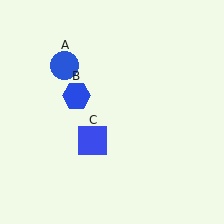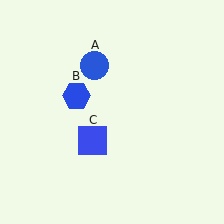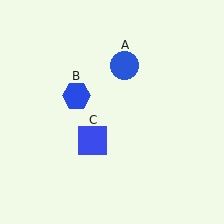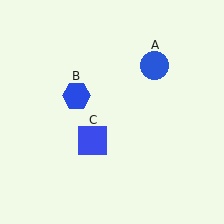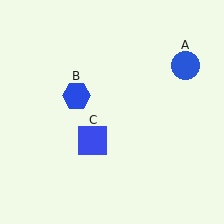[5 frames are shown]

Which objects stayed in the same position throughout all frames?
Blue hexagon (object B) and blue square (object C) remained stationary.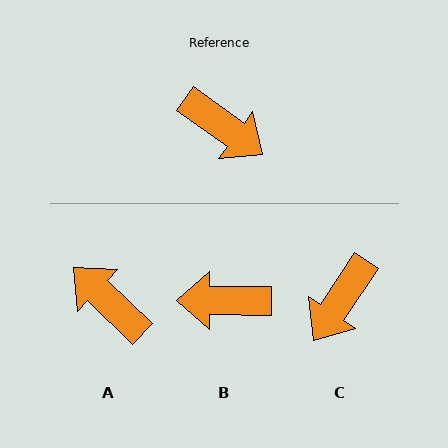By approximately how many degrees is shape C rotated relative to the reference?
Approximately 88 degrees clockwise.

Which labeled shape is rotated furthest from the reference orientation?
A, about 172 degrees away.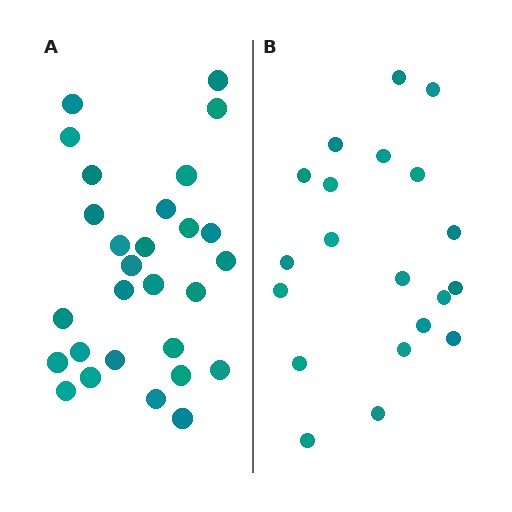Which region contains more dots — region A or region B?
Region A (the left region) has more dots.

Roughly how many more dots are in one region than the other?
Region A has roughly 8 or so more dots than region B.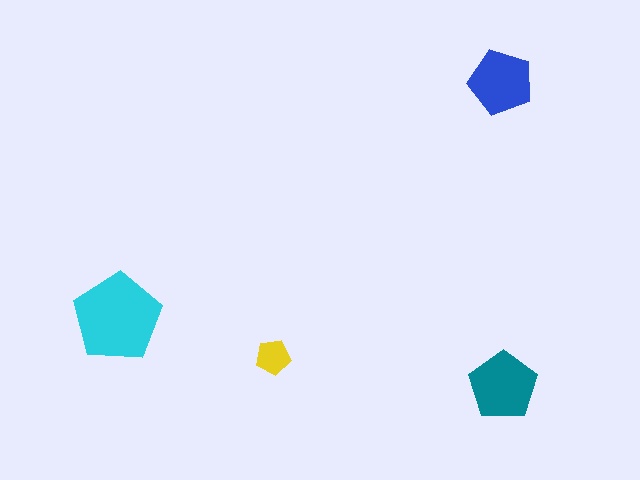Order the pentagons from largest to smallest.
the cyan one, the teal one, the blue one, the yellow one.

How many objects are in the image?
There are 4 objects in the image.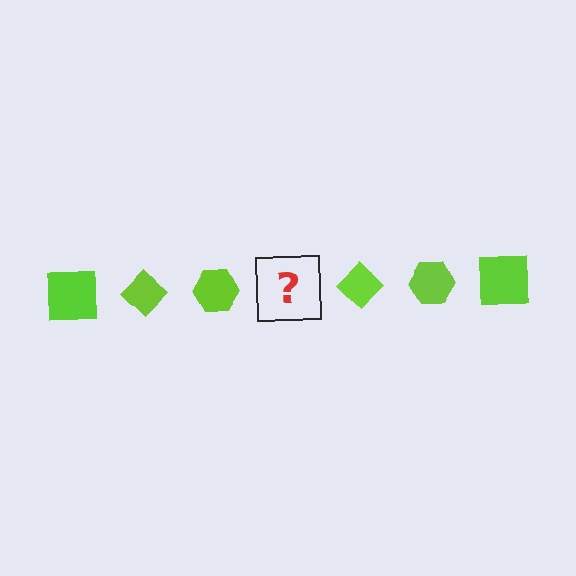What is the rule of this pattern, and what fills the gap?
The rule is that the pattern cycles through square, diamond, hexagon shapes in lime. The gap should be filled with a lime square.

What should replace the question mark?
The question mark should be replaced with a lime square.